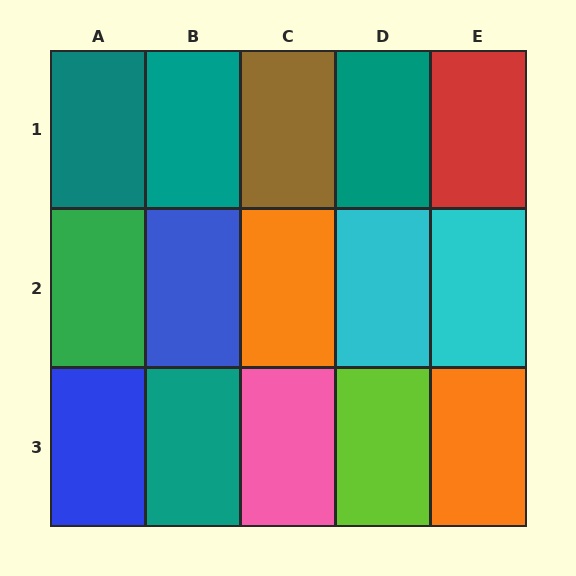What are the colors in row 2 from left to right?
Green, blue, orange, cyan, cyan.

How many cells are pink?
1 cell is pink.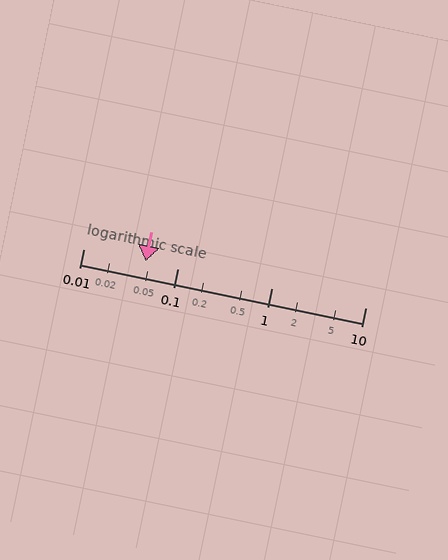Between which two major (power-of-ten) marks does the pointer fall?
The pointer is between 0.01 and 0.1.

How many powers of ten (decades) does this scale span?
The scale spans 3 decades, from 0.01 to 10.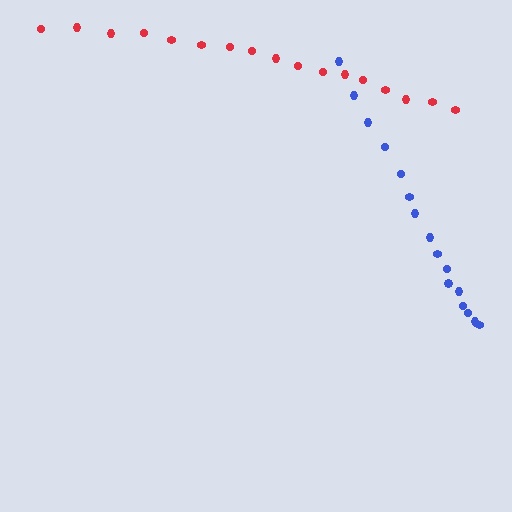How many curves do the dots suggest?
There are 2 distinct paths.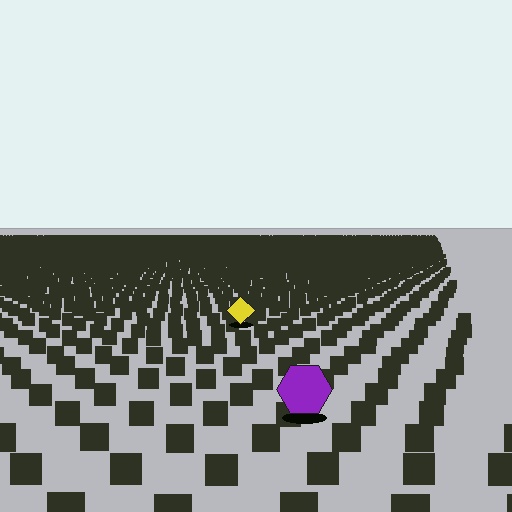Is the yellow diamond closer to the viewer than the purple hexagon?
No. The purple hexagon is closer — you can tell from the texture gradient: the ground texture is coarser near it.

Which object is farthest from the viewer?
The yellow diamond is farthest from the viewer. It appears smaller and the ground texture around it is denser.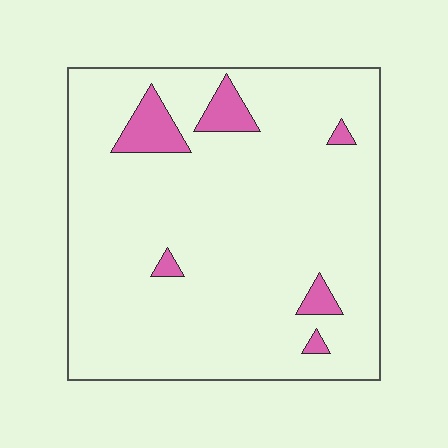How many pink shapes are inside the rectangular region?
6.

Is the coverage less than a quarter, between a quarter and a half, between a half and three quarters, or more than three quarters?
Less than a quarter.